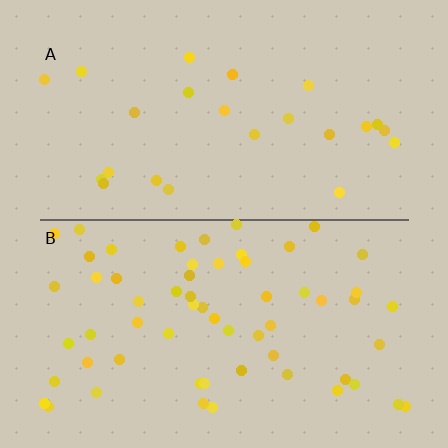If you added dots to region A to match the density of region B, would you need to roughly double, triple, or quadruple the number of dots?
Approximately triple.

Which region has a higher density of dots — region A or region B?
B (the bottom).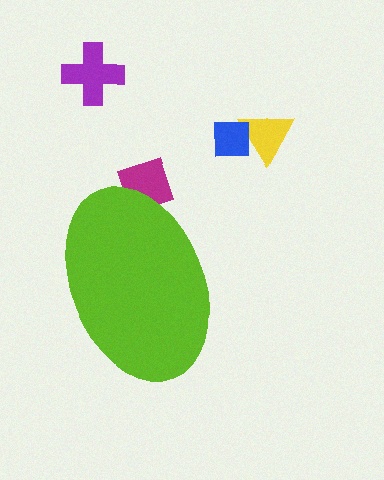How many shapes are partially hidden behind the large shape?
1 shape is partially hidden.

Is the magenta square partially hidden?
Yes, the magenta square is partially hidden behind the lime ellipse.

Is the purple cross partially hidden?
No, the purple cross is fully visible.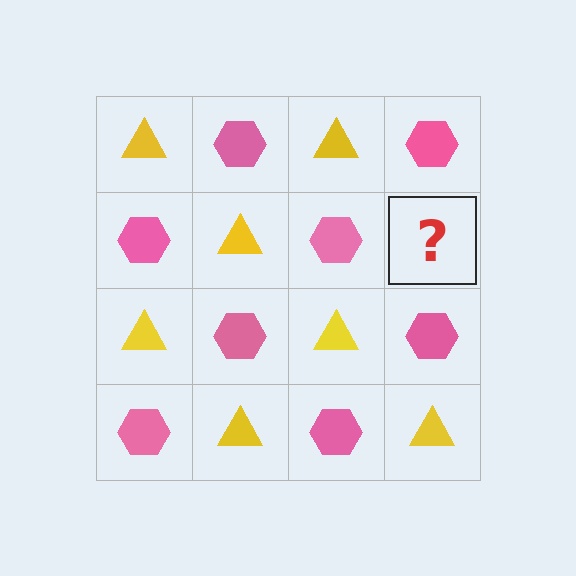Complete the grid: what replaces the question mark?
The question mark should be replaced with a yellow triangle.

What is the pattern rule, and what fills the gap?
The rule is that it alternates yellow triangle and pink hexagon in a checkerboard pattern. The gap should be filled with a yellow triangle.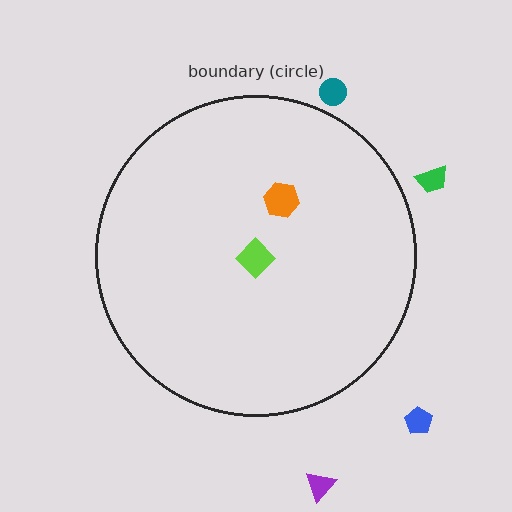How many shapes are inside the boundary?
2 inside, 4 outside.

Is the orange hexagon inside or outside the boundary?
Inside.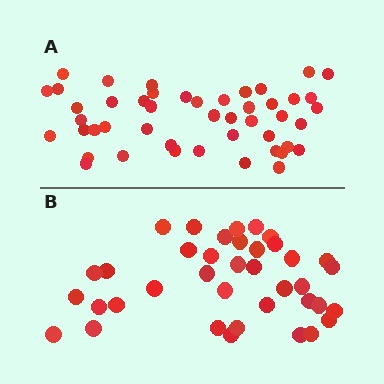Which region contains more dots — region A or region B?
Region A (the top region) has more dots.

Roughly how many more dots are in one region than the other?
Region A has roughly 8 or so more dots than region B.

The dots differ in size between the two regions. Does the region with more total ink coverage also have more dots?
No. Region B has more total ink coverage because its dots are larger, but region A actually contains more individual dots. Total area can be misleading — the number of items is what matters here.